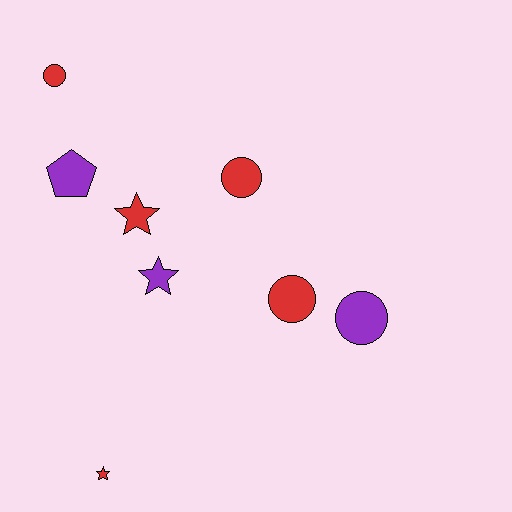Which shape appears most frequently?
Circle, with 4 objects.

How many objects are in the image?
There are 8 objects.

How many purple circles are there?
There is 1 purple circle.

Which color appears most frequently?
Red, with 5 objects.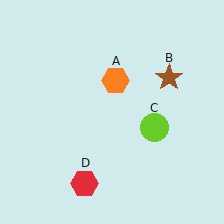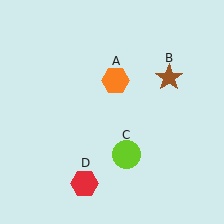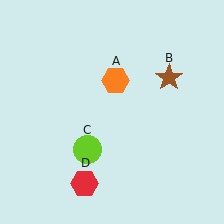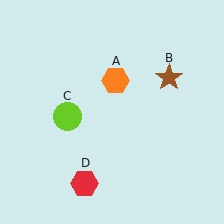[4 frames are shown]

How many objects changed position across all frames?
1 object changed position: lime circle (object C).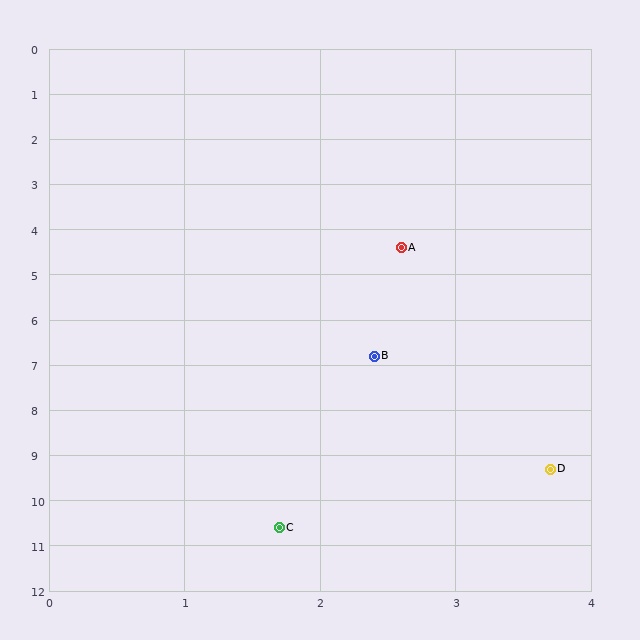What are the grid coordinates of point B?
Point B is at approximately (2.4, 6.8).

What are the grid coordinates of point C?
Point C is at approximately (1.7, 10.6).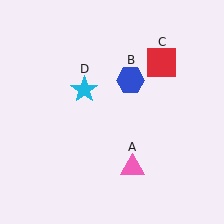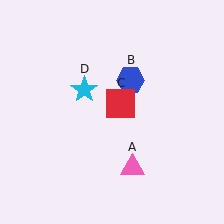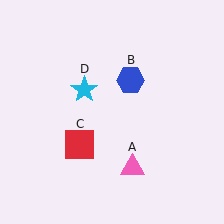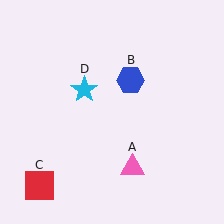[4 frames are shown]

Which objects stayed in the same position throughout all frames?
Pink triangle (object A) and blue hexagon (object B) and cyan star (object D) remained stationary.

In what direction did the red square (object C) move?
The red square (object C) moved down and to the left.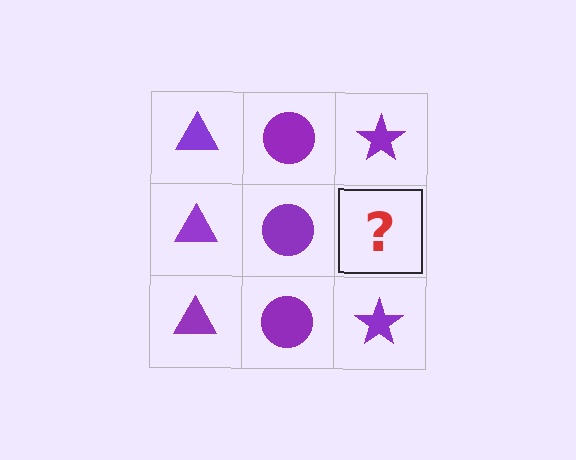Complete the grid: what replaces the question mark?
The question mark should be replaced with a purple star.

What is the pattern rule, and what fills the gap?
The rule is that each column has a consistent shape. The gap should be filled with a purple star.